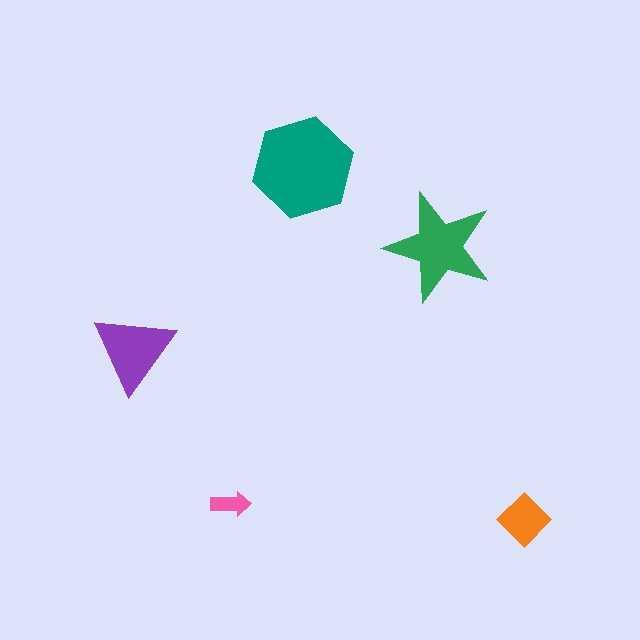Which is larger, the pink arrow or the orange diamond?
The orange diamond.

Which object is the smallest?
The pink arrow.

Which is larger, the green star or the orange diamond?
The green star.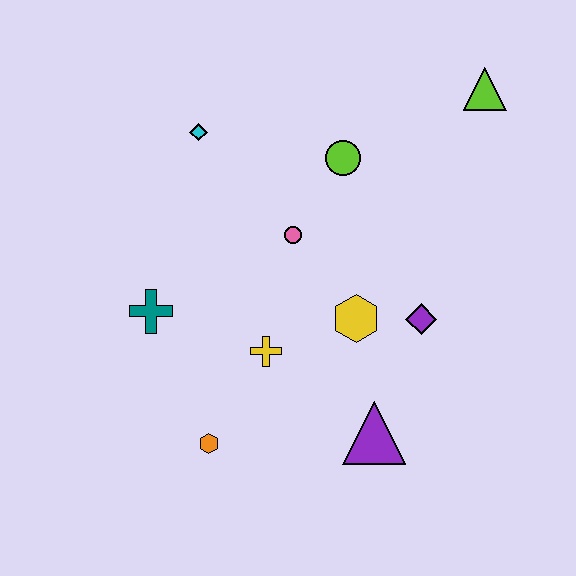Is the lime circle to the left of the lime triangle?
Yes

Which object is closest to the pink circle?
The lime circle is closest to the pink circle.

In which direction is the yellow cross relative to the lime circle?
The yellow cross is below the lime circle.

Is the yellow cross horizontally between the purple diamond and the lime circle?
No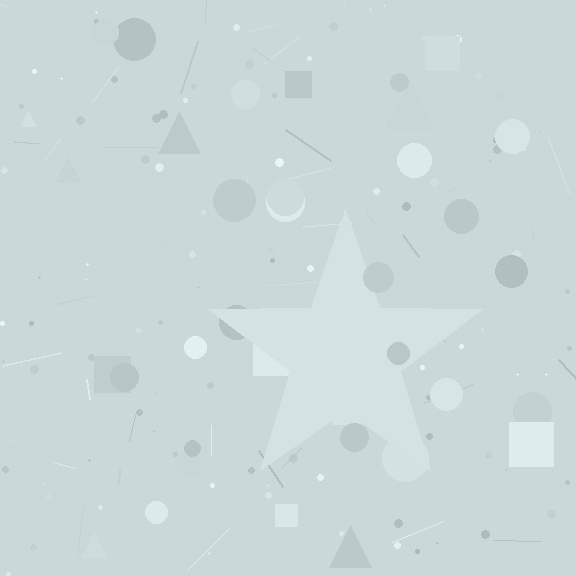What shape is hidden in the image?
A star is hidden in the image.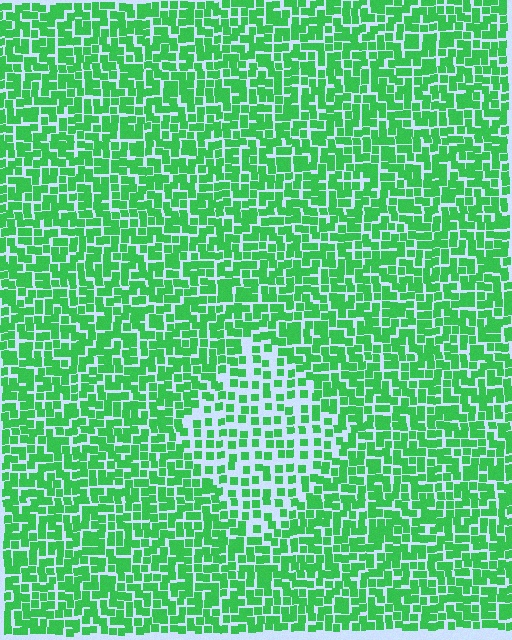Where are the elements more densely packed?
The elements are more densely packed outside the diamond boundary.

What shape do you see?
I see a diamond.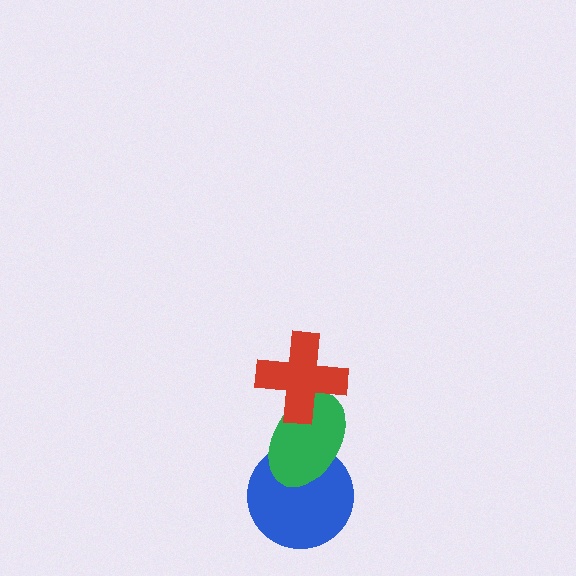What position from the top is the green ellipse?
The green ellipse is 2nd from the top.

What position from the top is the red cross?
The red cross is 1st from the top.